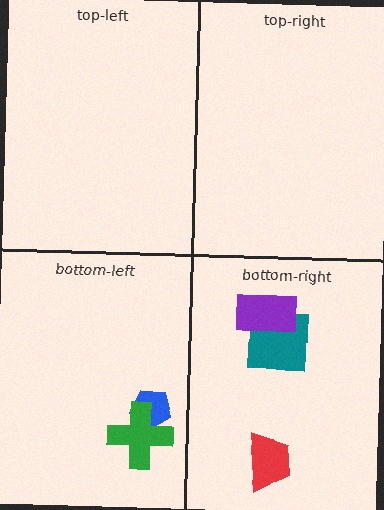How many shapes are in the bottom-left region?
2.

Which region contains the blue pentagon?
The bottom-left region.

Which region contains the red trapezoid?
The bottom-right region.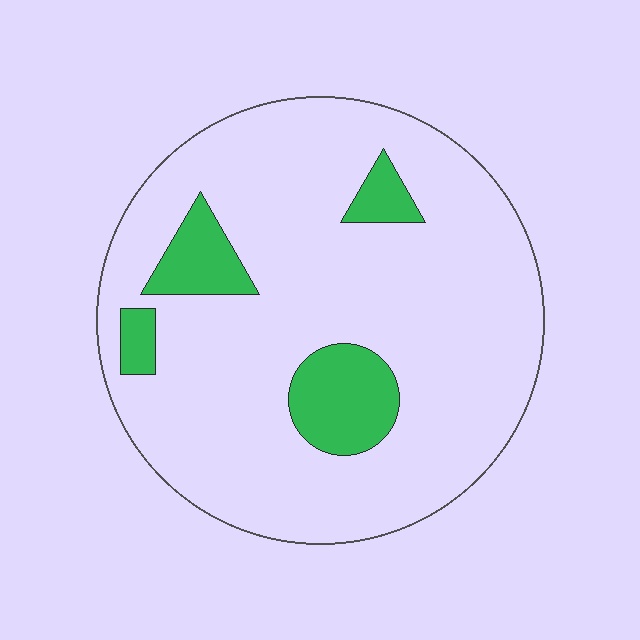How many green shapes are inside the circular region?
4.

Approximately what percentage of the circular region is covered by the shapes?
Approximately 15%.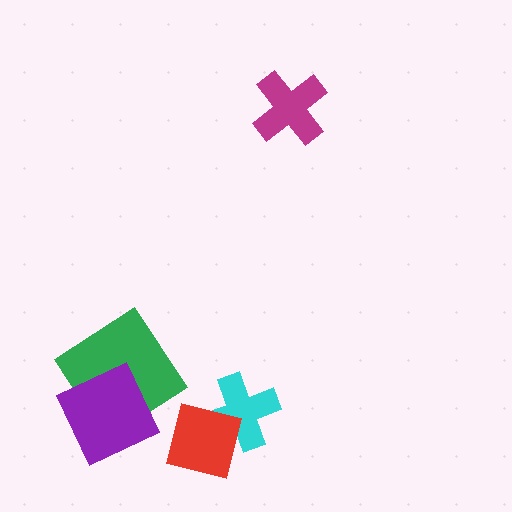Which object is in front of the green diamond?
The purple square is in front of the green diamond.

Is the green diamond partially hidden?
Yes, it is partially covered by another shape.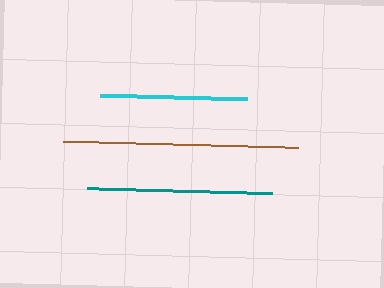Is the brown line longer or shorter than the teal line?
The brown line is longer than the teal line.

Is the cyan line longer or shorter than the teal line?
The teal line is longer than the cyan line.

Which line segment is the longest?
The brown line is the longest at approximately 235 pixels.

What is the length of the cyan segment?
The cyan segment is approximately 147 pixels long.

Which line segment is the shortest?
The cyan line is the shortest at approximately 147 pixels.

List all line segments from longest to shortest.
From longest to shortest: brown, teal, cyan.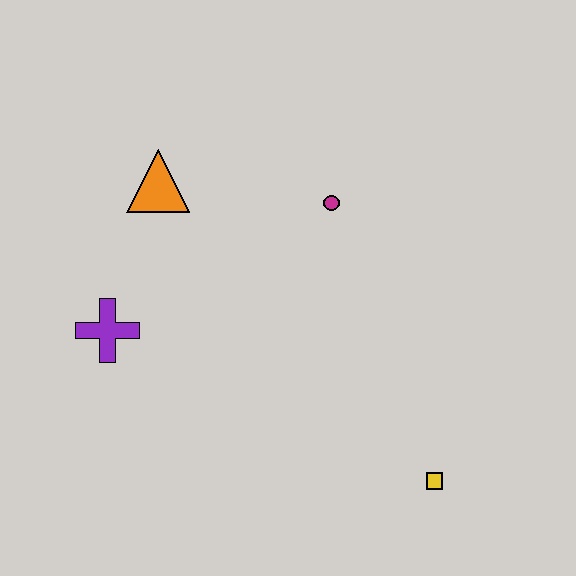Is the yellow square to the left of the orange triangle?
No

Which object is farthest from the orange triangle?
The yellow square is farthest from the orange triangle.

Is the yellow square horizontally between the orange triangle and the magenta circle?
No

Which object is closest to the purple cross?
The orange triangle is closest to the purple cross.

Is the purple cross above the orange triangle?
No